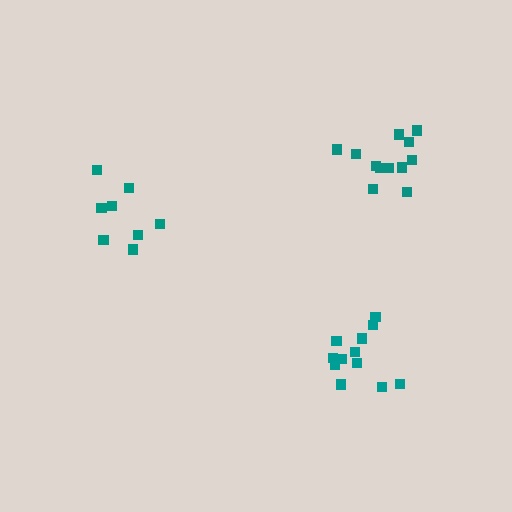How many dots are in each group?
Group 1: 8 dots, Group 2: 12 dots, Group 3: 12 dots (32 total).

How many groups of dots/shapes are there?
There are 3 groups.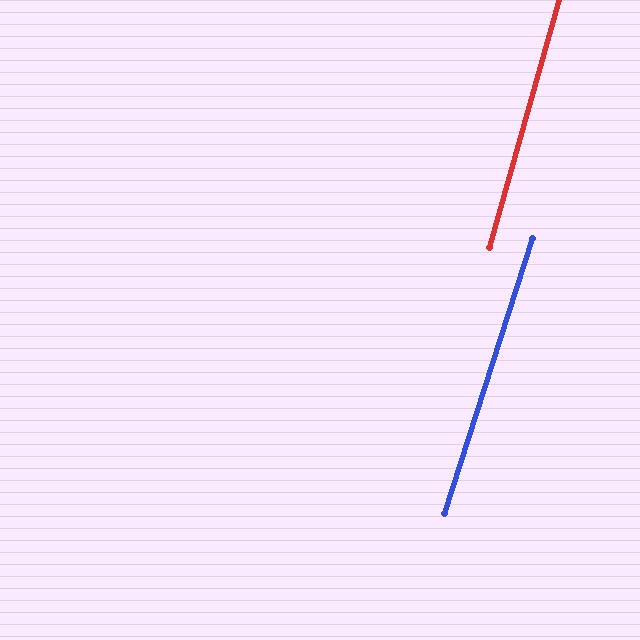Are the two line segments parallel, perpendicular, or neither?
Parallel — their directions differ by only 1.9°.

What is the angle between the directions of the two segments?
Approximately 2 degrees.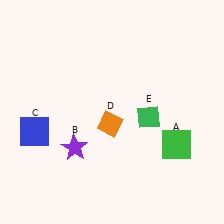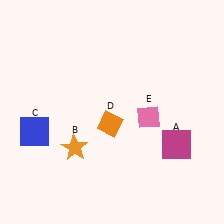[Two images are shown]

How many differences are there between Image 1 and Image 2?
There are 3 differences between the two images.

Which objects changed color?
A changed from green to magenta. B changed from purple to orange. E changed from green to pink.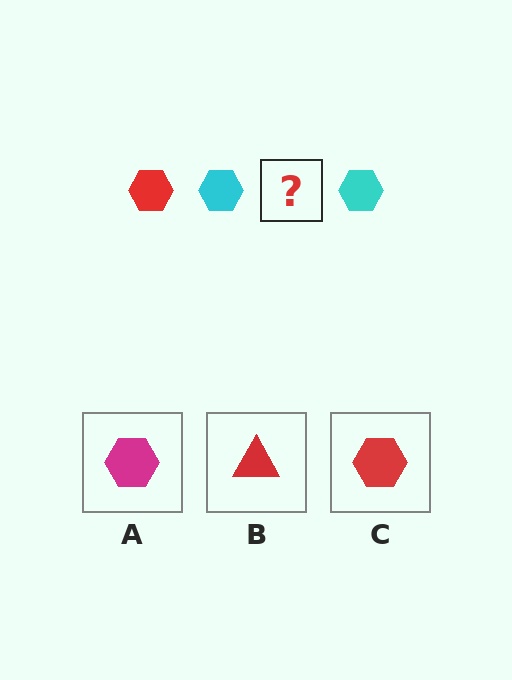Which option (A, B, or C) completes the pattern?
C.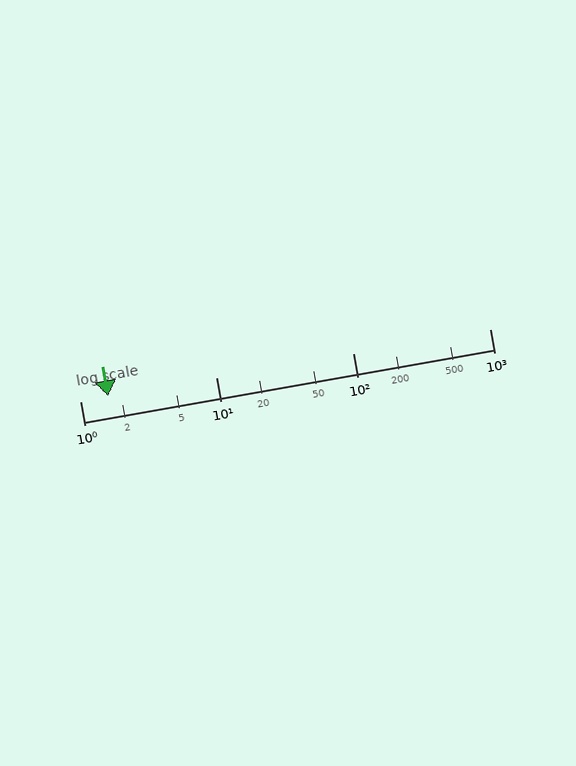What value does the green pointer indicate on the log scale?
The pointer indicates approximately 1.6.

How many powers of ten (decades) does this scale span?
The scale spans 3 decades, from 1 to 1000.